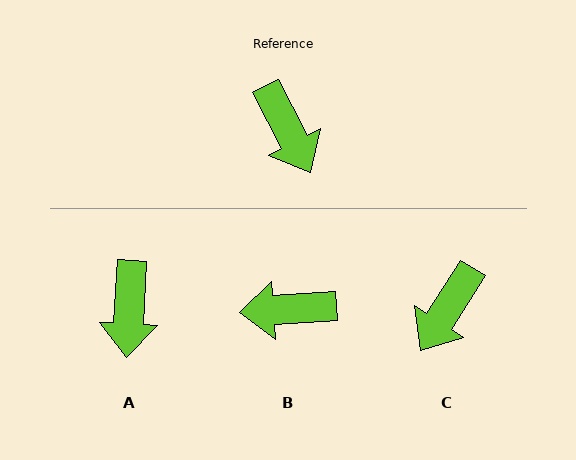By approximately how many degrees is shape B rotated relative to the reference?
Approximately 113 degrees clockwise.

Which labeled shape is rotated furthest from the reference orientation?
B, about 113 degrees away.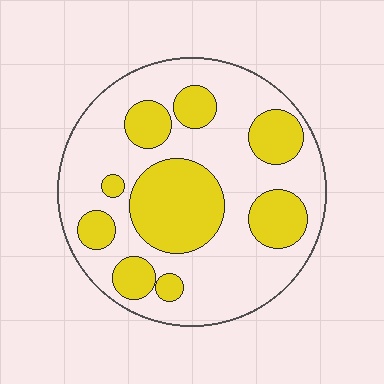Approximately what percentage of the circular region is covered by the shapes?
Approximately 35%.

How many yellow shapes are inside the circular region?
9.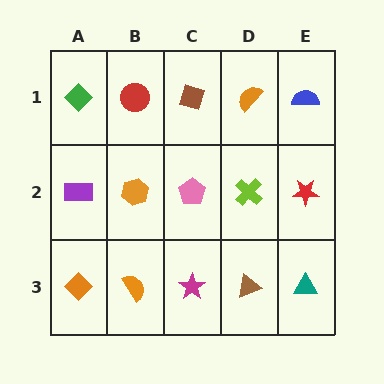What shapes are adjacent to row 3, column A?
A purple rectangle (row 2, column A), an orange semicircle (row 3, column B).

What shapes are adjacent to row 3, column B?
An orange hexagon (row 2, column B), an orange diamond (row 3, column A), a magenta star (row 3, column C).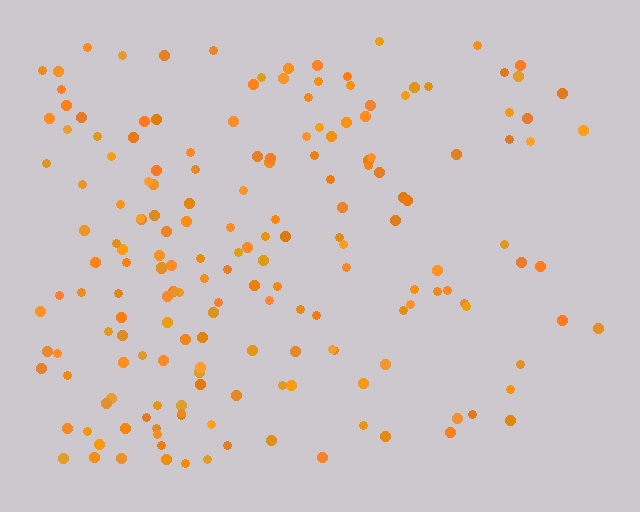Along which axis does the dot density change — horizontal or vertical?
Horizontal.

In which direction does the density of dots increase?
From right to left, with the left side densest.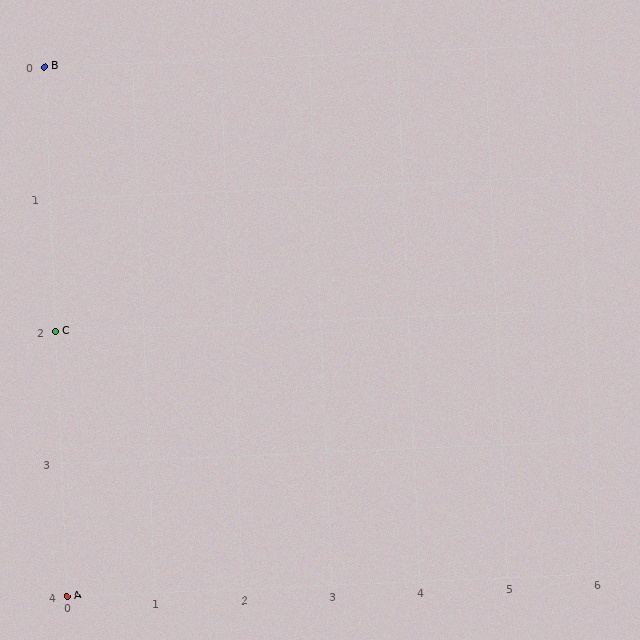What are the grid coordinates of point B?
Point B is at grid coordinates (0, 0).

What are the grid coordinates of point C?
Point C is at grid coordinates (0, 2).